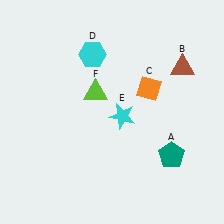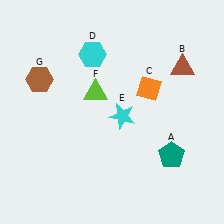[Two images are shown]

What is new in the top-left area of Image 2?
A brown hexagon (G) was added in the top-left area of Image 2.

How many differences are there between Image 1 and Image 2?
There is 1 difference between the two images.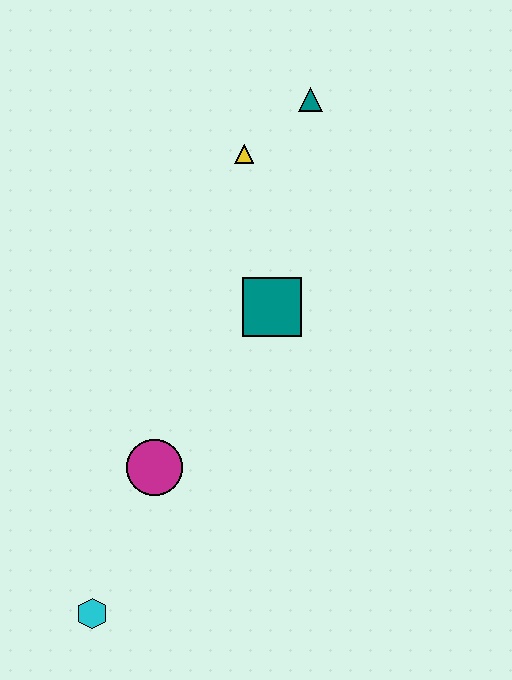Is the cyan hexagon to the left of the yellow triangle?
Yes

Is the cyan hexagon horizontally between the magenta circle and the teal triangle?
No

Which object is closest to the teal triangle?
The yellow triangle is closest to the teal triangle.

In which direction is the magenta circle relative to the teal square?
The magenta circle is below the teal square.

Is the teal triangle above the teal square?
Yes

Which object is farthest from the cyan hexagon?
The teal triangle is farthest from the cyan hexagon.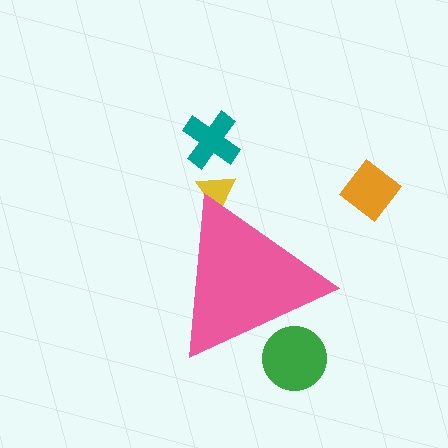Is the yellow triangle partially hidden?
Yes, the yellow triangle is partially hidden behind the pink triangle.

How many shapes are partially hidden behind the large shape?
2 shapes are partially hidden.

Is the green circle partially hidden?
Yes, the green circle is partially hidden behind the pink triangle.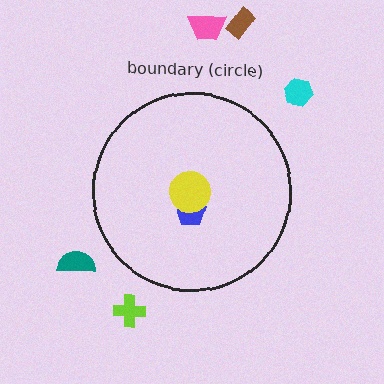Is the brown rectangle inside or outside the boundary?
Outside.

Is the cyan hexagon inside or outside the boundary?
Outside.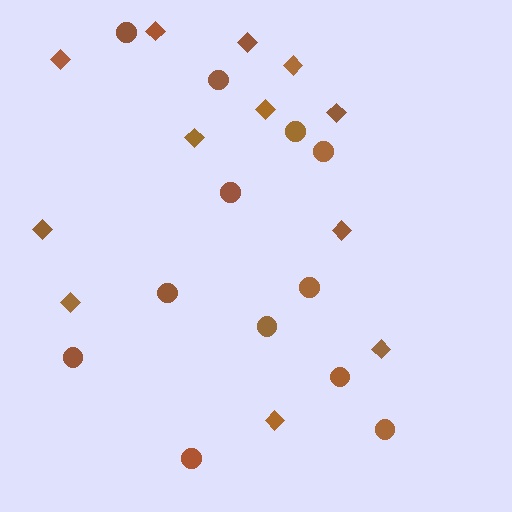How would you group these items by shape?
There are 2 groups: one group of diamonds (12) and one group of circles (12).